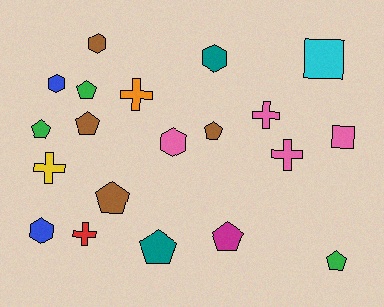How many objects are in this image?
There are 20 objects.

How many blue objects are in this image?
There are 2 blue objects.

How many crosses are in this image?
There are 5 crosses.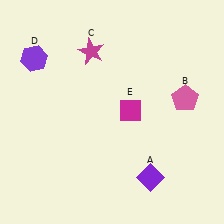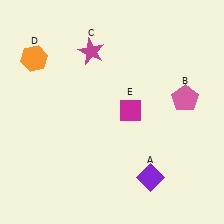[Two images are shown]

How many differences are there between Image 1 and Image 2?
There is 1 difference between the two images.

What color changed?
The hexagon (D) changed from purple in Image 1 to orange in Image 2.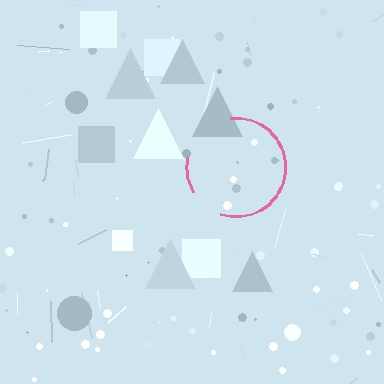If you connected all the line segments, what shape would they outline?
They would outline a circle.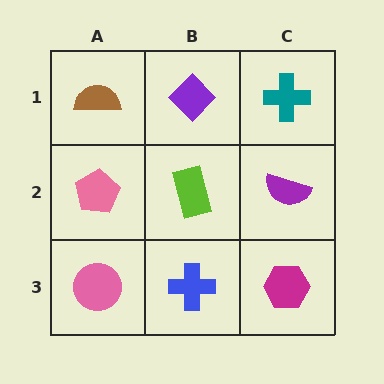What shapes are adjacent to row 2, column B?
A purple diamond (row 1, column B), a blue cross (row 3, column B), a pink pentagon (row 2, column A), a purple semicircle (row 2, column C).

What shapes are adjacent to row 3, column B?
A lime rectangle (row 2, column B), a pink circle (row 3, column A), a magenta hexagon (row 3, column C).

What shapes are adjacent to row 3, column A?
A pink pentagon (row 2, column A), a blue cross (row 3, column B).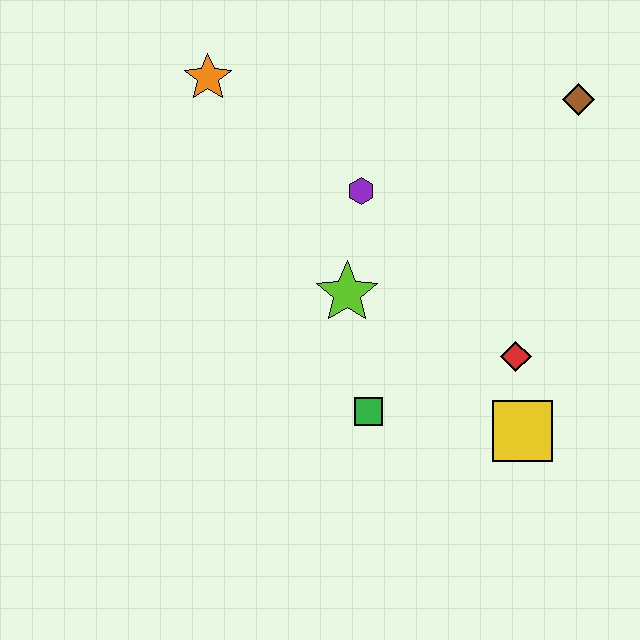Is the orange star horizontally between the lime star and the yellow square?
No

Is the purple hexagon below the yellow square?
No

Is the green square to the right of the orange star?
Yes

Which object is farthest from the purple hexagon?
The yellow square is farthest from the purple hexagon.